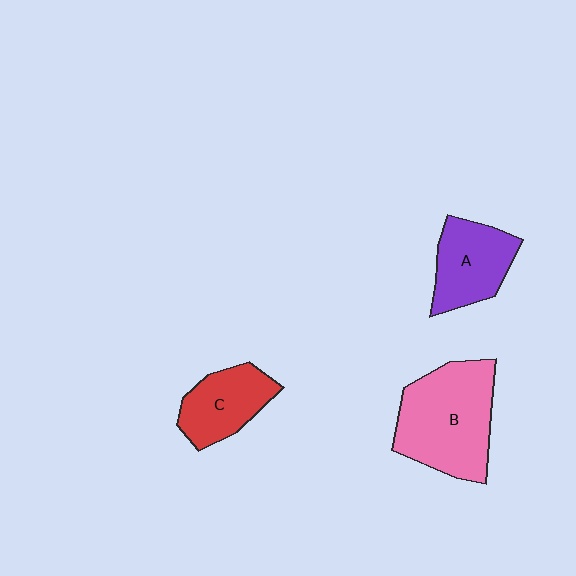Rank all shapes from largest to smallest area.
From largest to smallest: B (pink), A (purple), C (red).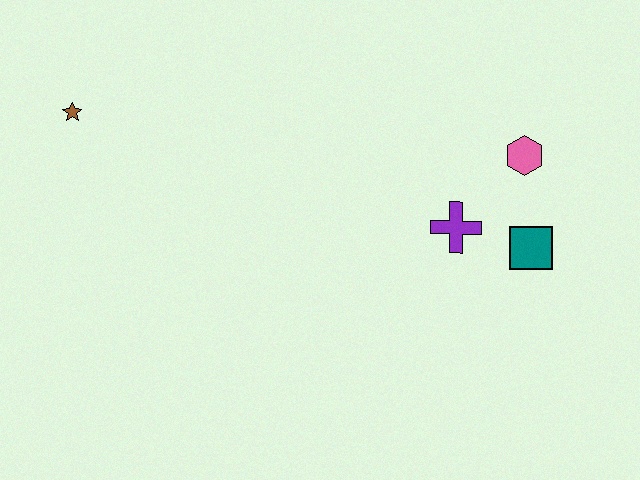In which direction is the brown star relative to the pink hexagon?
The brown star is to the left of the pink hexagon.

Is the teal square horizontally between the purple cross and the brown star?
No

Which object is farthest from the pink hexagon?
The brown star is farthest from the pink hexagon.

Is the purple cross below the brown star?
Yes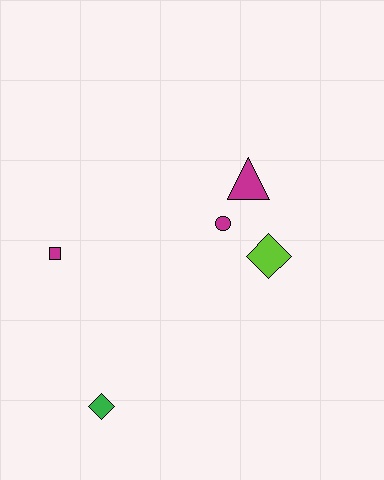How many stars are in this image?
There are no stars.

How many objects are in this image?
There are 5 objects.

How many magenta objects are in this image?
There are 3 magenta objects.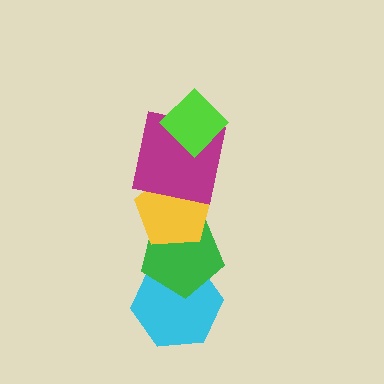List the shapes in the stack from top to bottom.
From top to bottom: the lime diamond, the magenta square, the yellow pentagon, the green pentagon, the cyan hexagon.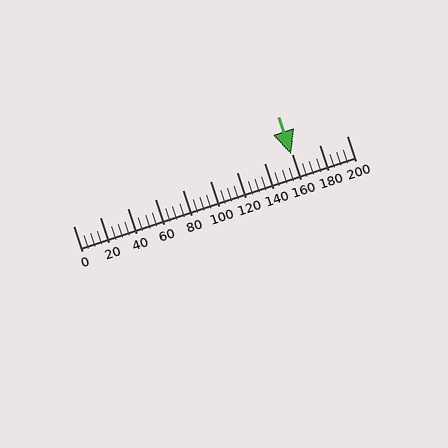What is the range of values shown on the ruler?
The ruler shows values from 0 to 200.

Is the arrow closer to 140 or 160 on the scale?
The arrow is closer to 160.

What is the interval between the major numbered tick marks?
The major tick marks are spaced 20 units apart.